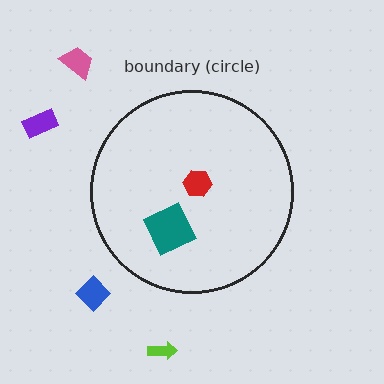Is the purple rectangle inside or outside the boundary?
Outside.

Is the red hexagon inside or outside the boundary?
Inside.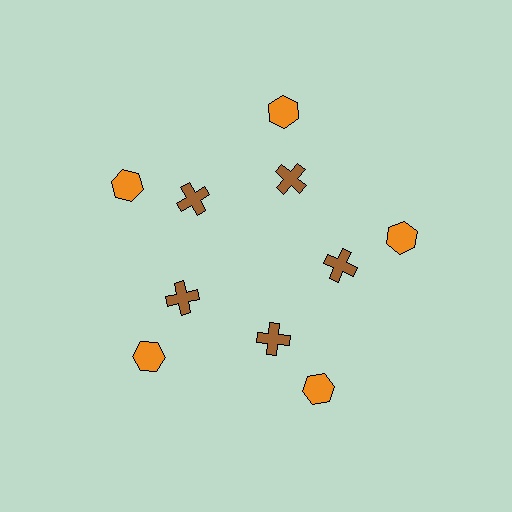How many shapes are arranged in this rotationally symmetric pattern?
There are 10 shapes, arranged in 5 groups of 2.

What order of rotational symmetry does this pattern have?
This pattern has 5-fold rotational symmetry.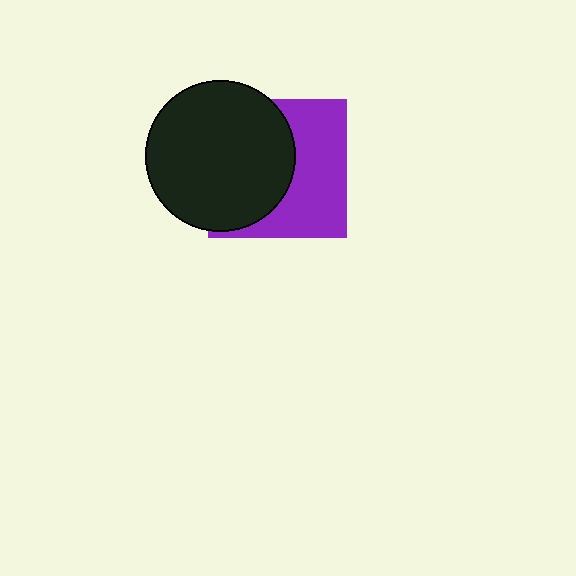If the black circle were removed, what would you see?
You would see the complete purple square.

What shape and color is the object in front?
The object in front is a black circle.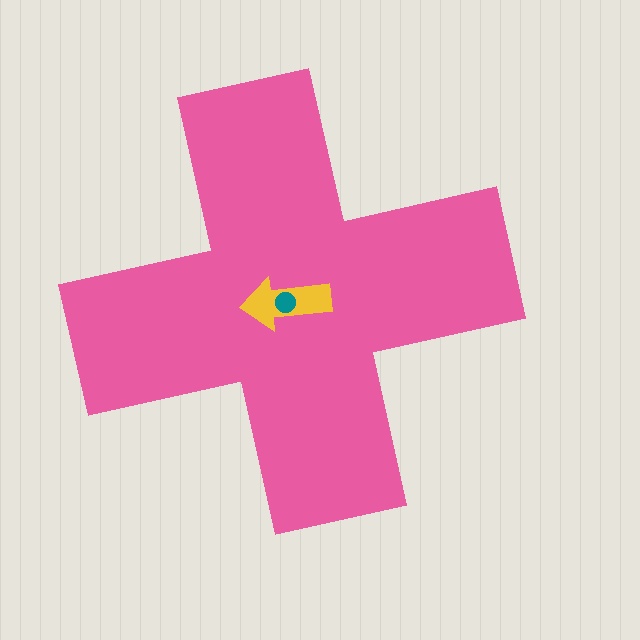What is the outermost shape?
The pink cross.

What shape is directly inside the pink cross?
The yellow arrow.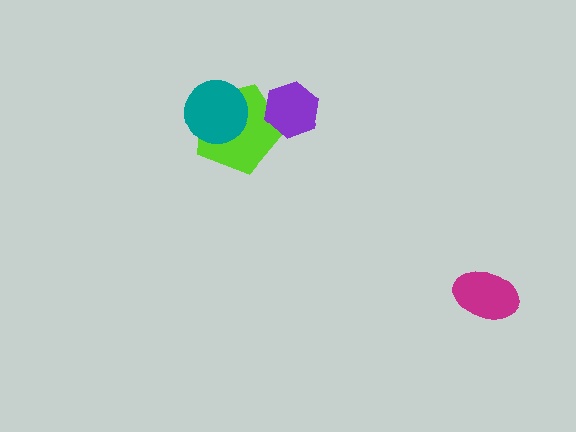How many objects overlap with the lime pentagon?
2 objects overlap with the lime pentagon.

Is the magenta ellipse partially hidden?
No, no other shape covers it.